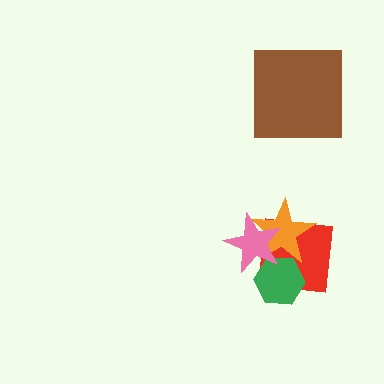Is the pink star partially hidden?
No, no other shape covers it.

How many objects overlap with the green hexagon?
3 objects overlap with the green hexagon.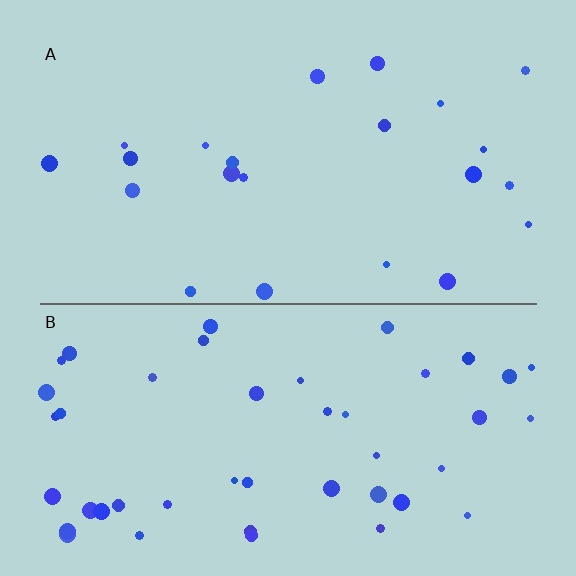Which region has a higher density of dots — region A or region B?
B (the bottom).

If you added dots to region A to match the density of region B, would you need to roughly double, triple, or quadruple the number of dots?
Approximately double.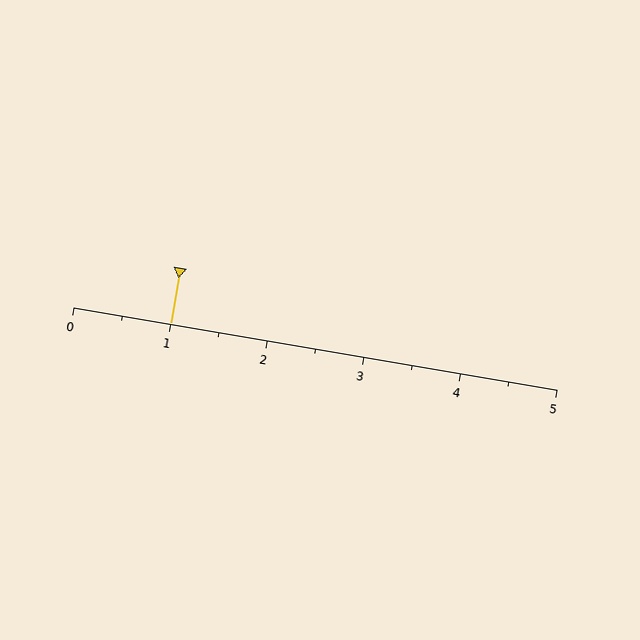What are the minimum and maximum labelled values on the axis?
The axis runs from 0 to 5.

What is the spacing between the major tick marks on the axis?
The major ticks are spaced 1 apart.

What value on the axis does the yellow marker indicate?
The marker indicates approximately 1.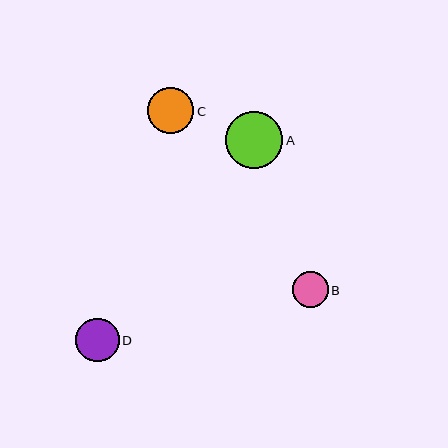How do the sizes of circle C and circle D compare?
Circle C and circle D are approximately the same size.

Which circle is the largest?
Circle A is the largest with a size of approximately 57 pixels.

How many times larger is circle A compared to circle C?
Circle A is approximately 1.2 times the size of circle C.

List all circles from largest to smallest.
From largest to smallest: A, C, D, B.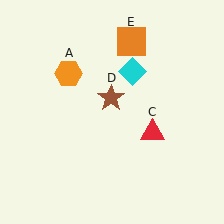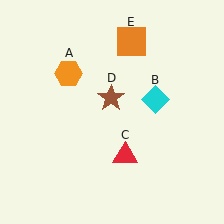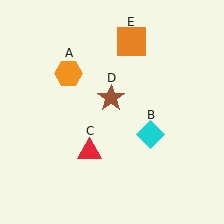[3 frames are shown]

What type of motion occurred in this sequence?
The cyan diamond (object B), red triangle (object C) rotated clockwise around the center of the scene.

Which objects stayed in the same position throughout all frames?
Orange hexagon (object A) and brown star (object D) and orange square (object E) remained stationary.